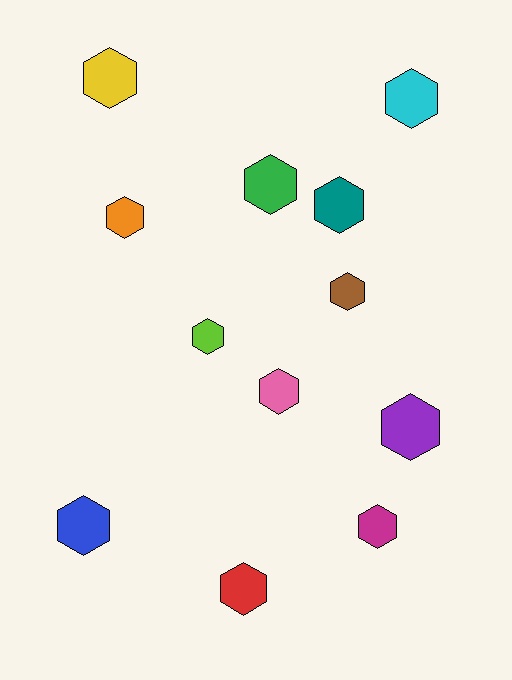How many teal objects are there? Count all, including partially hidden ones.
There is 1 teal object.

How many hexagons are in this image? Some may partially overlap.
There are 12 hexagons.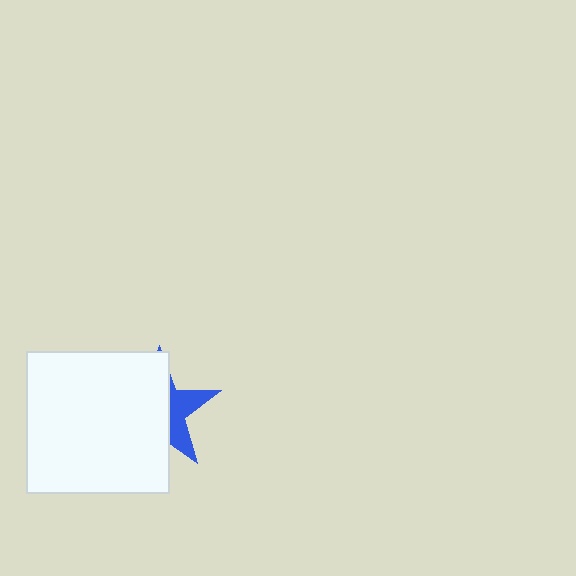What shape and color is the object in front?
The object in front is a white square.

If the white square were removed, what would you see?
You would see the complete blue star.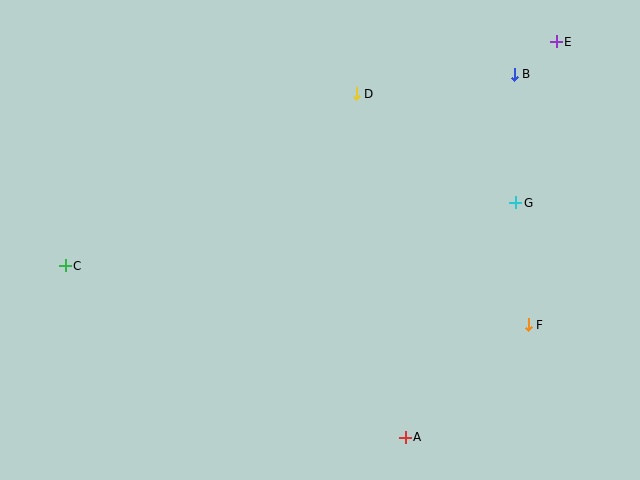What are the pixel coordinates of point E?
Point E is at (556, 42).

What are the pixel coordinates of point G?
Point G is at (516, 203).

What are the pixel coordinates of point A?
Point A is at (405, 437).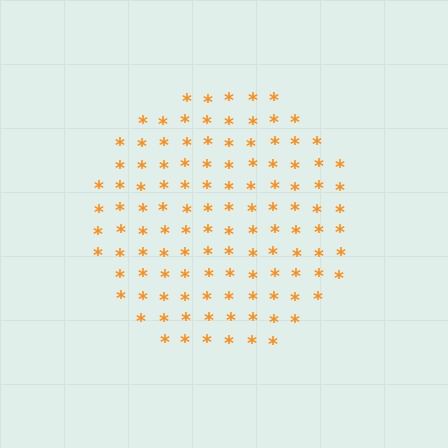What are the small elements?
The small elements are asterisks.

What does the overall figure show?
The overall figure shows a circle.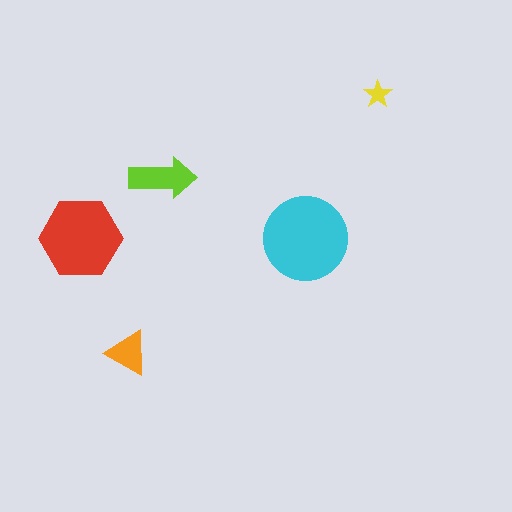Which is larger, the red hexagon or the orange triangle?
The red hexagon.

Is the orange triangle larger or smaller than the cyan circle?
Smaller.